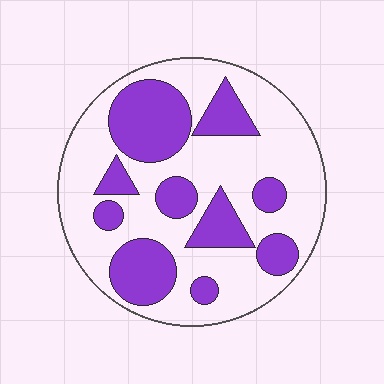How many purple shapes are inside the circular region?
10.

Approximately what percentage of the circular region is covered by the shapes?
Approximately 35%.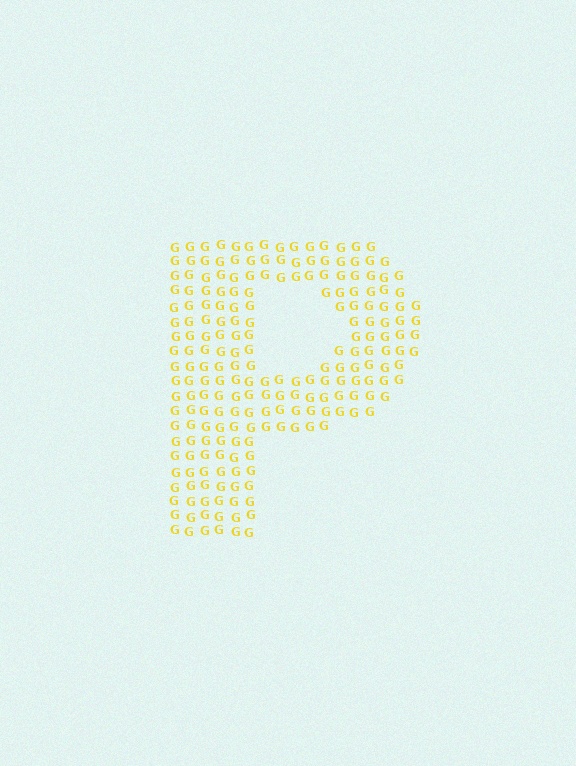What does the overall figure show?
The overall figure shows the letter P.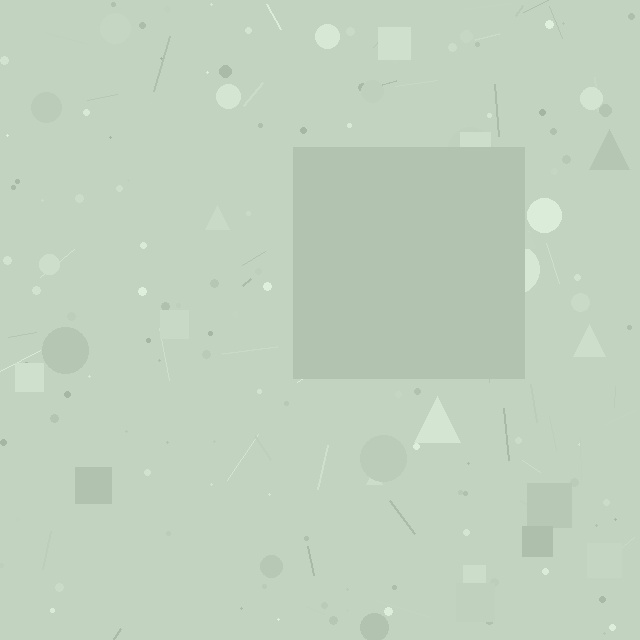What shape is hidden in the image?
A square is hidden in the image.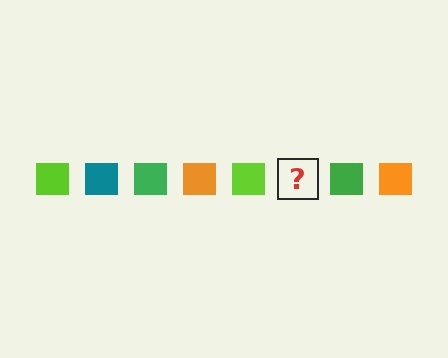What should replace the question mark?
The question mark should be replaced with a teal square.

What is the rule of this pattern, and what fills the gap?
The rule is that the pattern cycles through lime, teal, green, orange squares. The gap should be filled with a teal square.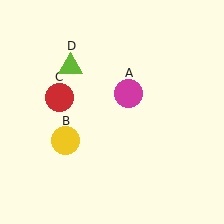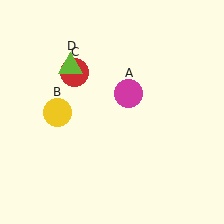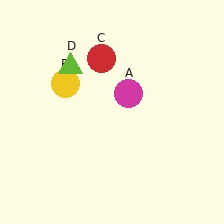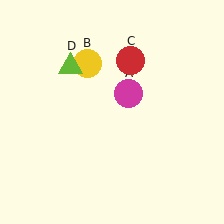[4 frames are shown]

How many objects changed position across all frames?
2 objects changed position: yellow circle (object B), red circle (object C).